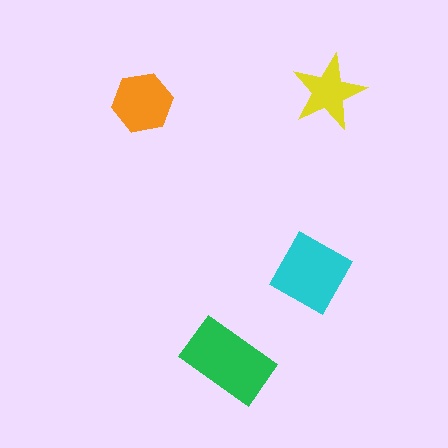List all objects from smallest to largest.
The yellow star, the orange hexagon, the cyan square, the green rectangle.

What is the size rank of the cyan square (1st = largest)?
2nd.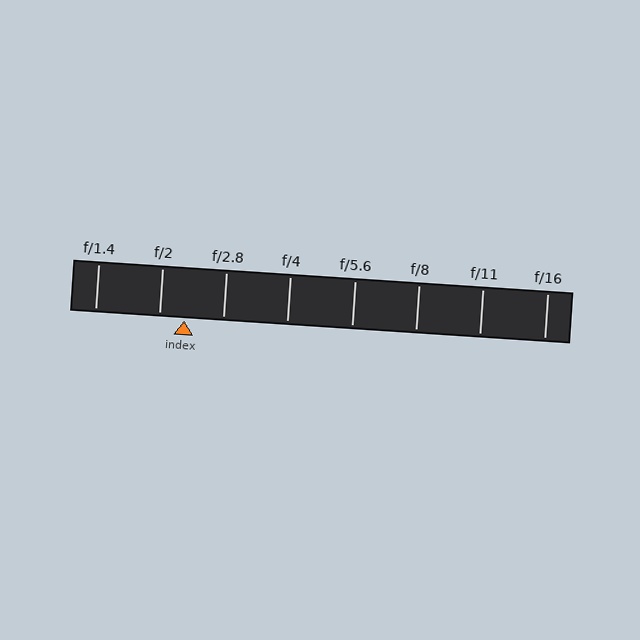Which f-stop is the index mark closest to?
The index mark is closest to f/2.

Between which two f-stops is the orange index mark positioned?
The index mark is between f/2 and f/2.8.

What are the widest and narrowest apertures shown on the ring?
The widest aperture shown is f/1.4 and the narrowest is f/16.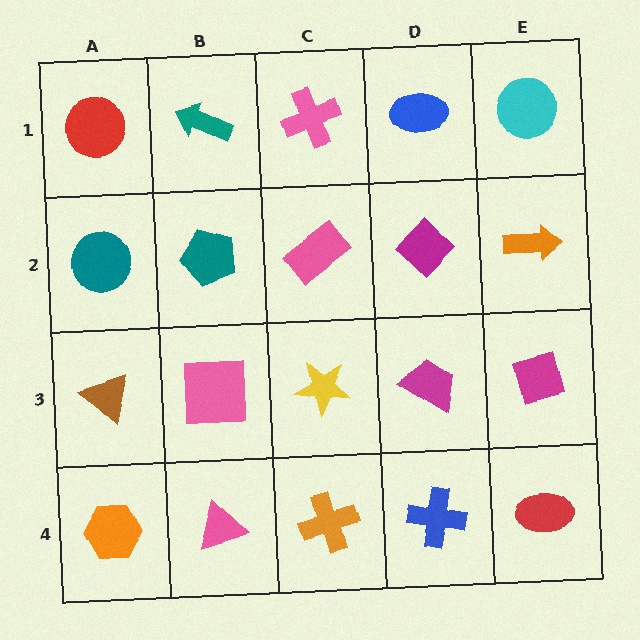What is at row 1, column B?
A teal arrow.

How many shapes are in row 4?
5 shapes.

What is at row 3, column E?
A magenta diamond.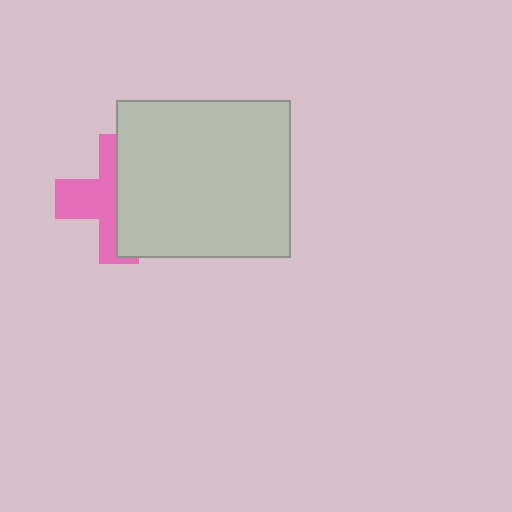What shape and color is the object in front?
The object in front is a light gray rectangle.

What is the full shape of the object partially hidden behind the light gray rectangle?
The partially hidden object is a pink cross.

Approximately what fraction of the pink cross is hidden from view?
Roughly 54% of the pink cross is hidden behind the light gray rectangle.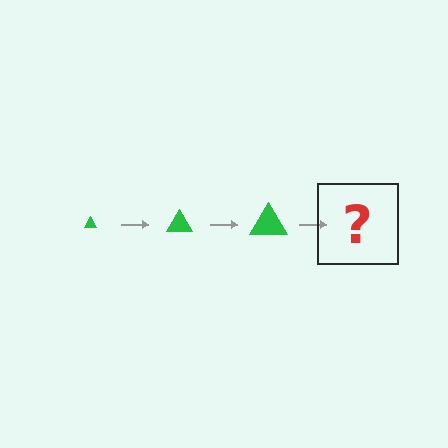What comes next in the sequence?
The next element should be a green triangle, larger than the previous one.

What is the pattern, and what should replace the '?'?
The pattern is that the triangle gets progressively larger each step. The '?' should be a green triangle, larger than the previous one.